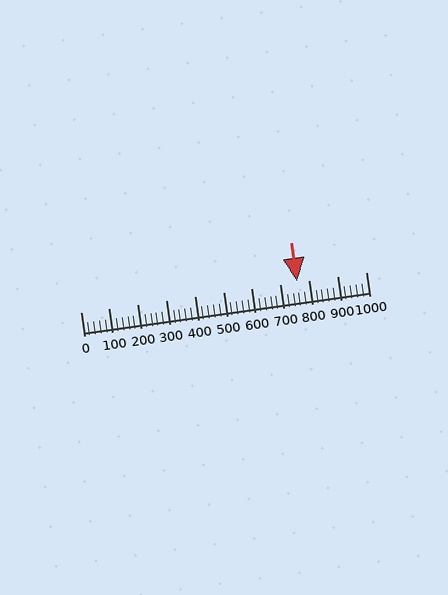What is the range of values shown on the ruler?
The ruler shows values from 0 to 1000.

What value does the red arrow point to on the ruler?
The red arrow points to approximately 760.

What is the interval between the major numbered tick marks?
The major tick marks are spaced 100 units apart.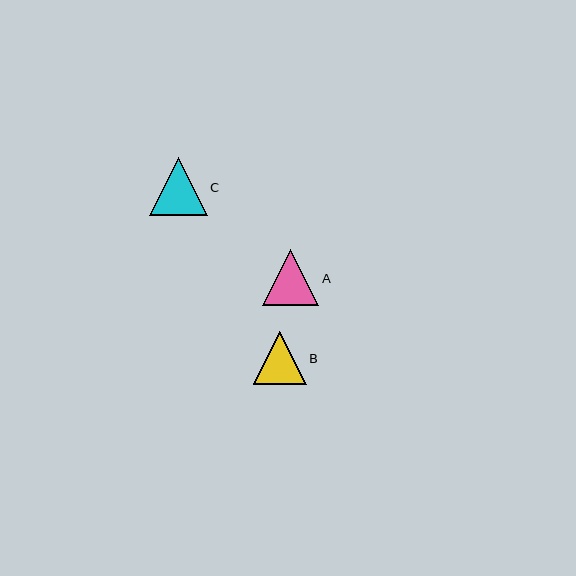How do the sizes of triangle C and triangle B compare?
Triangle C and triangle B are approximately the same size.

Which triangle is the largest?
Triangle C is the largest with a size of approximately 58 pixels.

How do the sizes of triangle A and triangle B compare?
Triangle A and triangle B are approximately the same size.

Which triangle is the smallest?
Triangle B is the smallest with a size of approximately 53 pixels.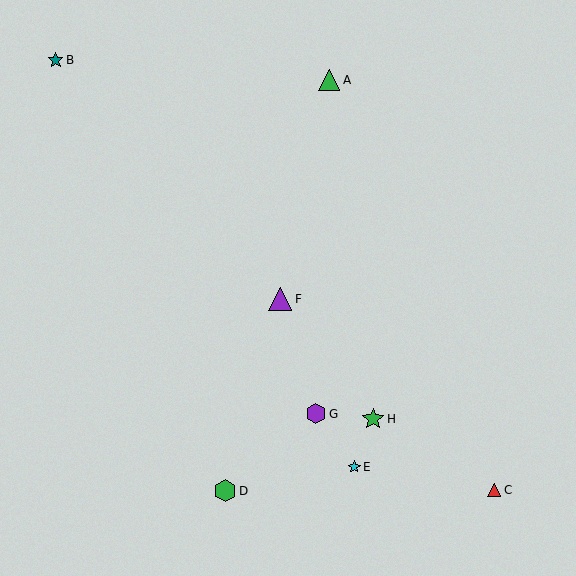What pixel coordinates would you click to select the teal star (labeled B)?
Click at (56, 60) to select the teal star B.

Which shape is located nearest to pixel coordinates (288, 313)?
The purple triangle (labeled F) at (280, 299) is nearest to that location.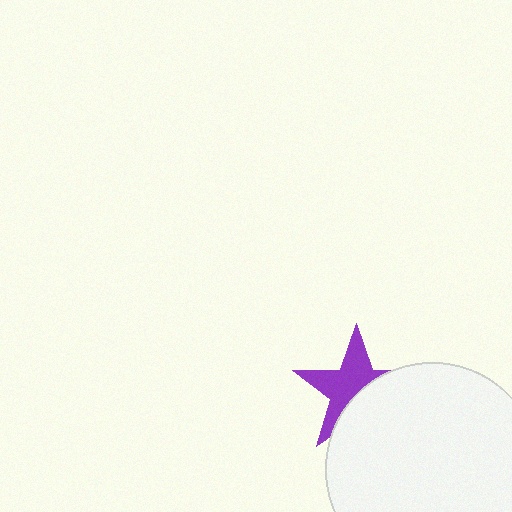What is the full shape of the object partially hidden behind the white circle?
The partially hidden object is a purple star.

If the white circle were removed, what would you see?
You would see the complete purple star.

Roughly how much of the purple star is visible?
About half of it is visible (roughly 56%).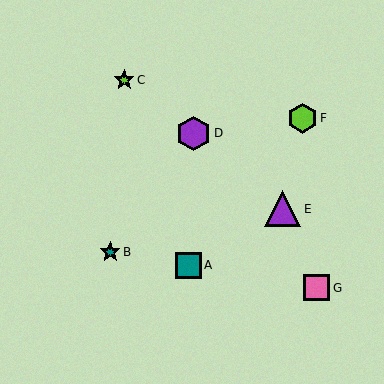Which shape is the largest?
The purple triangle (labeled E) is the largest.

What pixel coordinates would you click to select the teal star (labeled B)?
Click at (110, 252) to select the teal star B.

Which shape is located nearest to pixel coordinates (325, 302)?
The pink square (labeled G) at (317, 288) is nearest to that location.